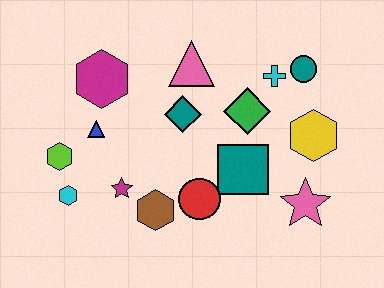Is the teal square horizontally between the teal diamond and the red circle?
No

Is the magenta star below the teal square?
Yes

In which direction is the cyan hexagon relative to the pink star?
The cyan hexagon is to the left of the pink star.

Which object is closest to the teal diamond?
The pink triangle is closest to the teal diamond.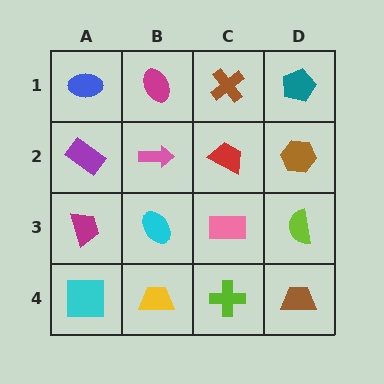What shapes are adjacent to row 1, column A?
A purple rectangle (row 2, column A), a magenta ellipse (row 1, column B).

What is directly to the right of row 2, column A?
A pink arrow.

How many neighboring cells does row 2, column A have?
3.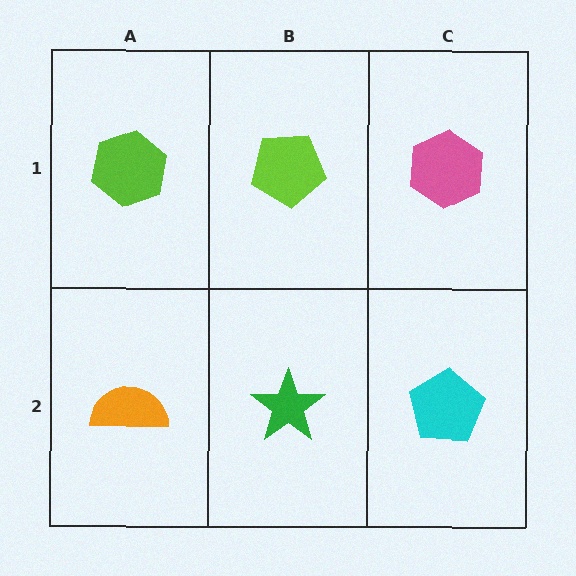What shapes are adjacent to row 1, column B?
A green star (row 2, column B), a lime hexagon (row 1, column A), a pink hexagon (row 1, column C).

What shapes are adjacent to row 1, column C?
A cyan pentagon (row 2, column C), a lime pentagon (row 1, column B).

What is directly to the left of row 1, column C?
A lime pentagon.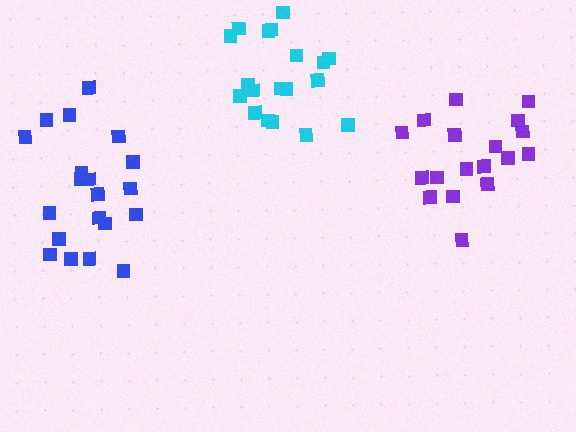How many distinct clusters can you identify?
There are 3 distinct clusters.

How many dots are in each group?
Group 1: 18 dots, Group 2: 20 dots, Group 3: 19 dots (57 total).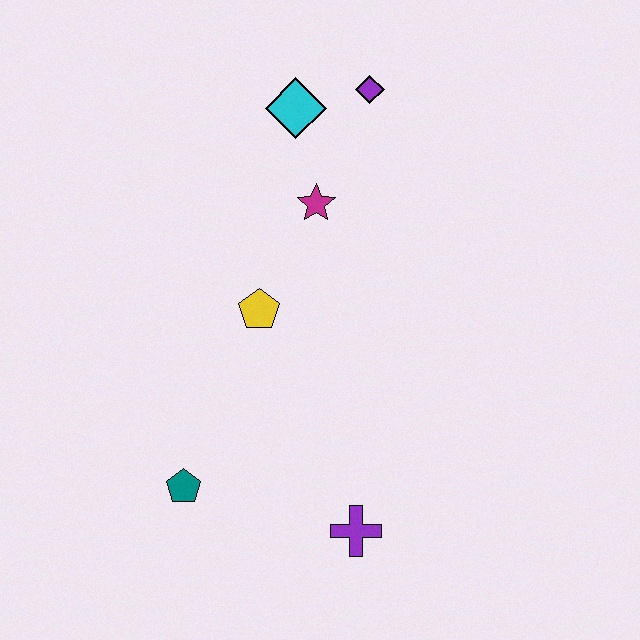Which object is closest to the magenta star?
The cyan diamond is closest to the magenta star.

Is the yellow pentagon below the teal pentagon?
No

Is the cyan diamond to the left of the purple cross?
Yes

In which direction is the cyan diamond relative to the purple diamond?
The cyan diamond is to the left of the purple diamond.